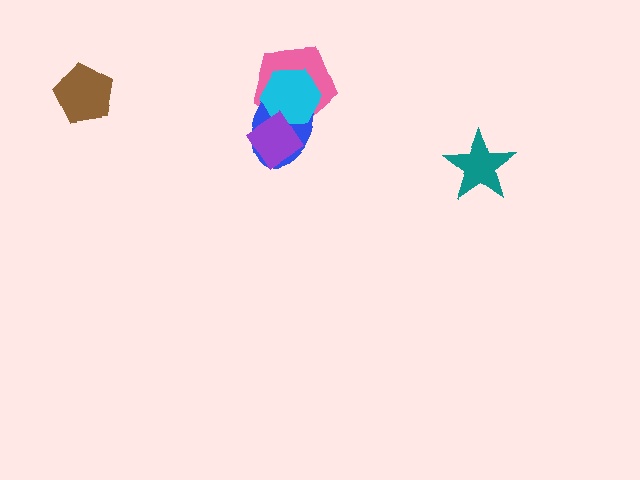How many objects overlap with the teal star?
0 objects overlap with the teal star.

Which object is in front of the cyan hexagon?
The purple diamond is in front of the cyan hexagon.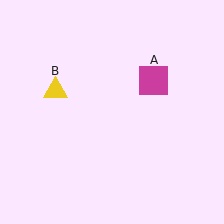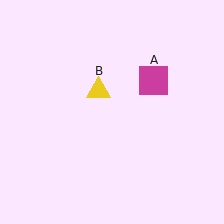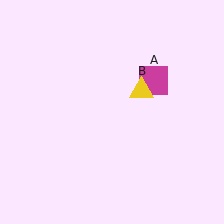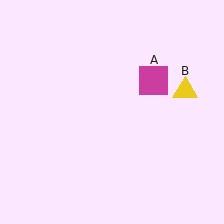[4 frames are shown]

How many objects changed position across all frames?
1 object changed position: yellow triangle (object B).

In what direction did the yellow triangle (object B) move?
The yellow triangle (object B) moved right.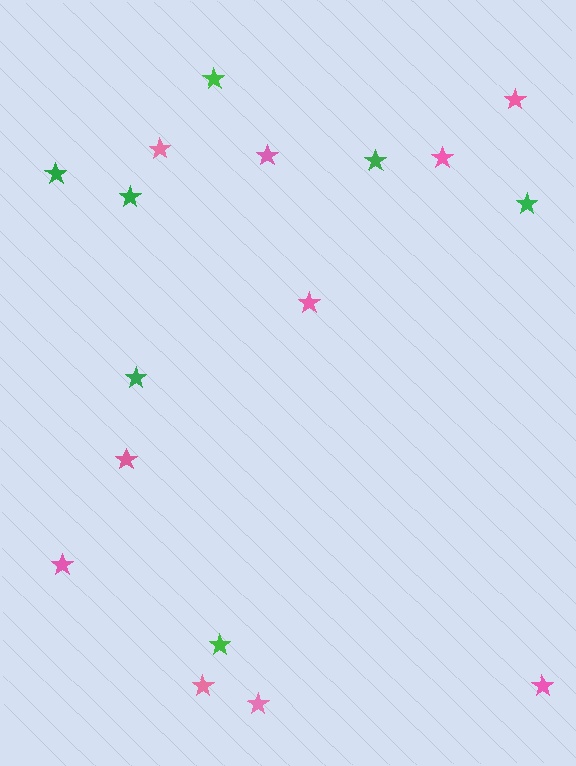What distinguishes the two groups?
There are 2 groups: one group of pink stars (10) and one group of green stars (7).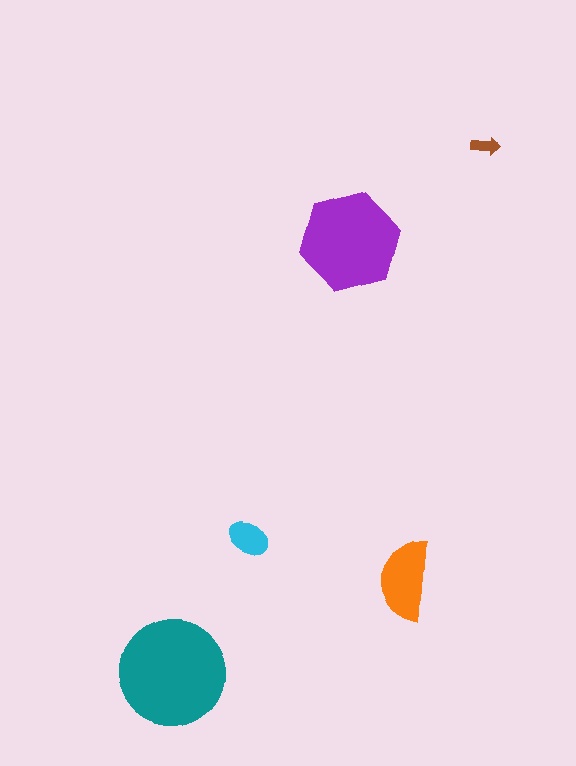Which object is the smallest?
The brown arrow.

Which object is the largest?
The teal circle.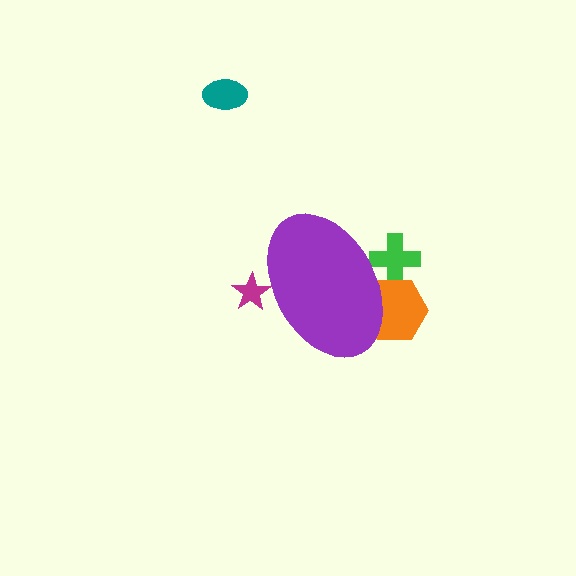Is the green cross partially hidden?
Yes, the green cross is partially hidden behind the purple ellipse.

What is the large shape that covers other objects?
A purple ellipse.